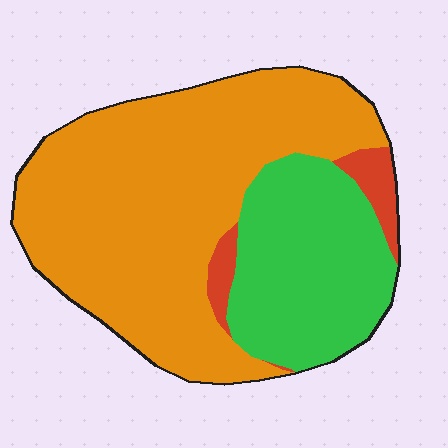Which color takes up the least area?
Red, at roughly 5%.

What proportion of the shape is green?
Green covers roughly 30% of the shape.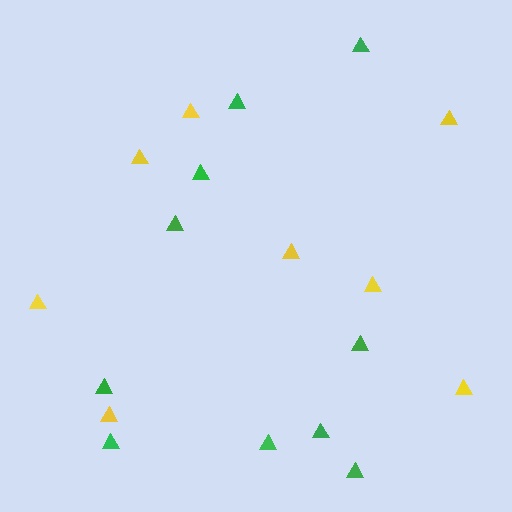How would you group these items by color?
There are 2 groups: one group of green triangles (10) and one group of yellow triangles (8).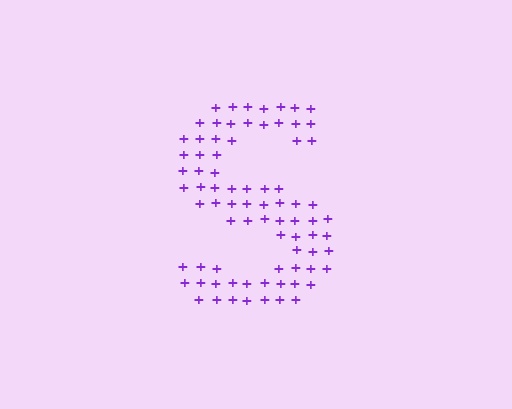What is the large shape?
The large shape is the letter S.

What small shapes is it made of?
It is made of small plus signs.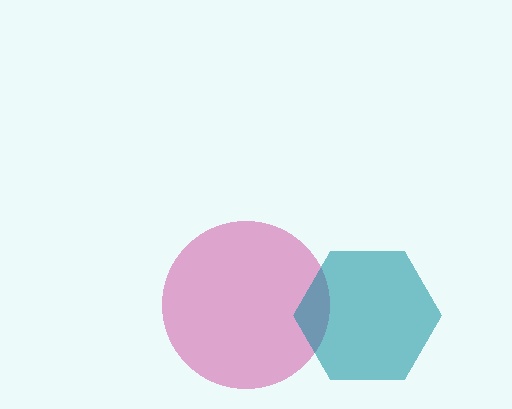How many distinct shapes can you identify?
There are 2 distinct shapes: a magenta circle, a teal hexagon.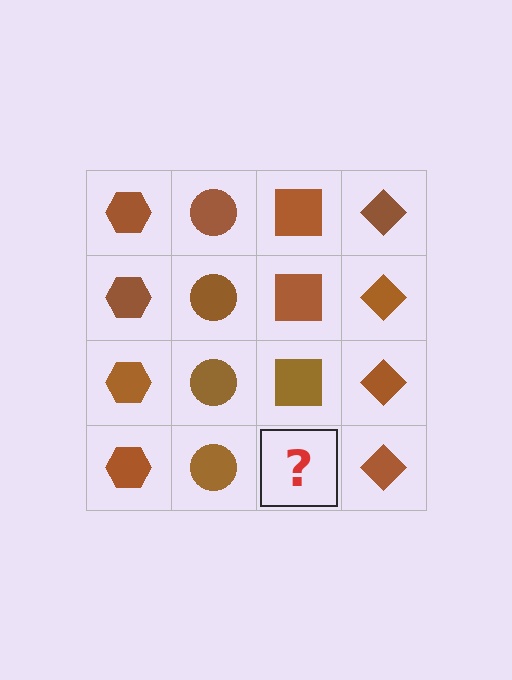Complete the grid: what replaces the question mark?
The question mark should be replaced with a brown square.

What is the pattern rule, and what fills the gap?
The rule is that each column has a consistent shape. The gap should be filled with a brown square.